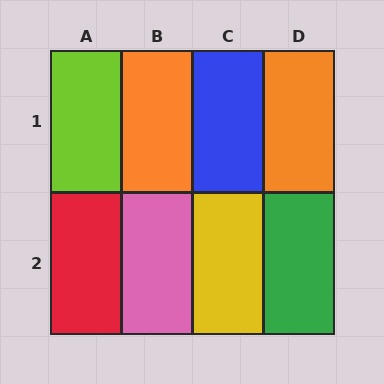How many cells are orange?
2 cells are orange.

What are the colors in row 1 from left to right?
Lime, orange, blue, orange.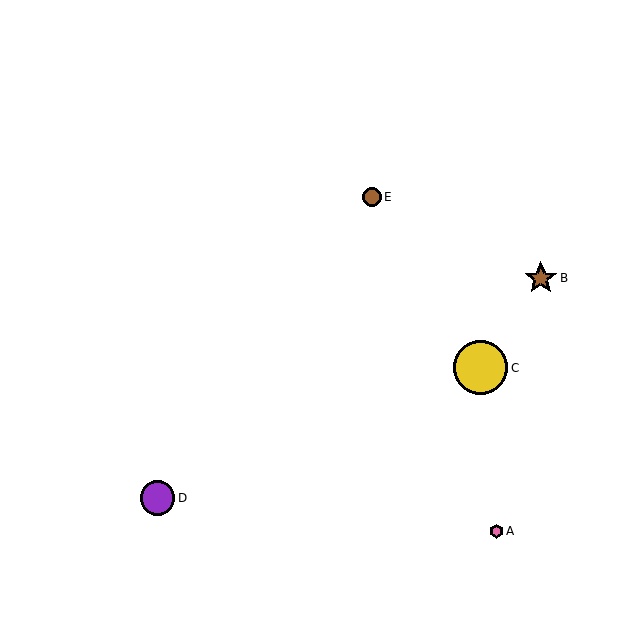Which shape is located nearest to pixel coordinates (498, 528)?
The pink hexagon (labeled A) at (496, 531) is nearest to that location.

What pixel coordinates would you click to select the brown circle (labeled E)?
Click at (372, 197) to select the brown circle E.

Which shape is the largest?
The yellow circle (labeled C) is the largest.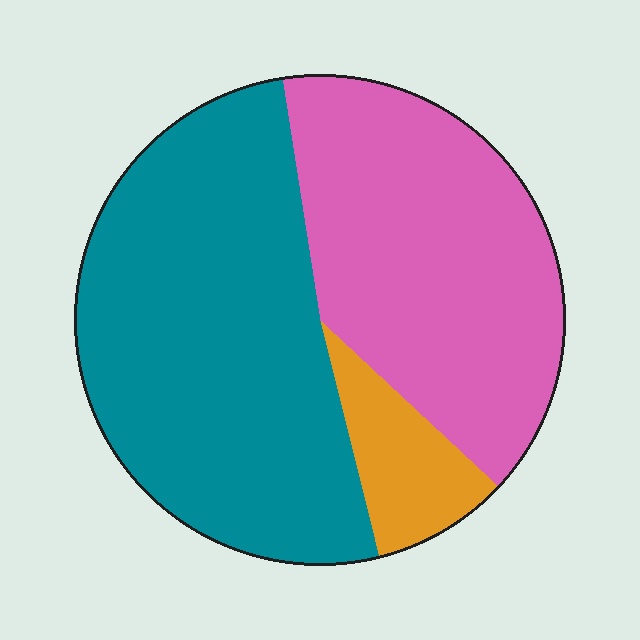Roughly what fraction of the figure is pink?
Pink takes up about two fifths (2/5) of the figure.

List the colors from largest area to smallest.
From largest to smallest: teal, pink, orange.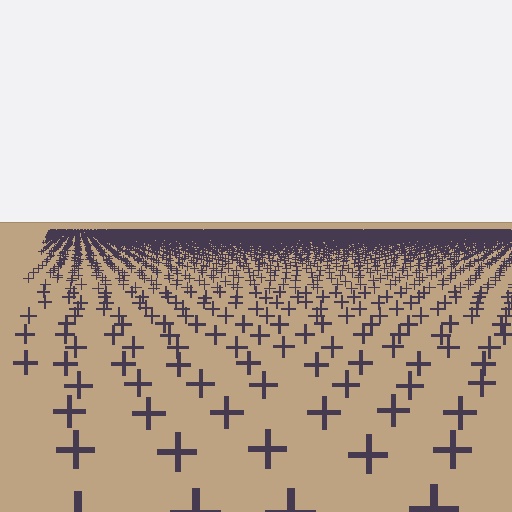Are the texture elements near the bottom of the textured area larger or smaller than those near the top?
Larger. Near the bottom, elements are closer to the viewer and appear at a bigger on-screen size.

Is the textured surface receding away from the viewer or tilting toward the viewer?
The surface is receding away from the viewer. Texture elements get smaller and denser toward the top.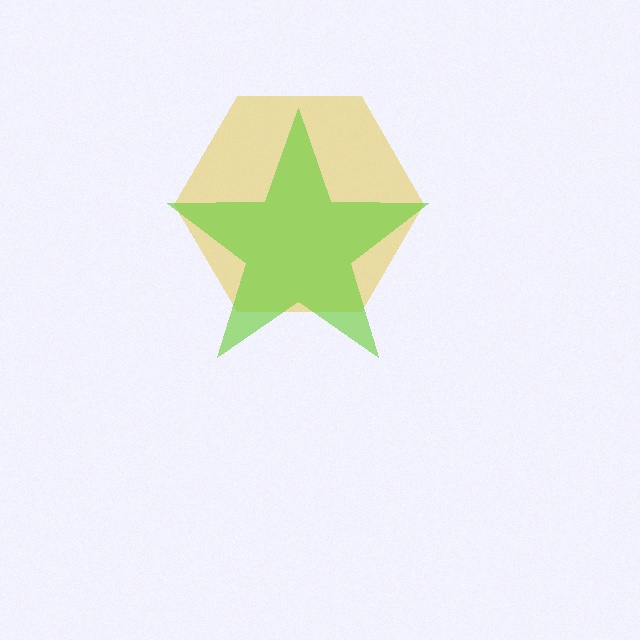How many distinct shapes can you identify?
There are 2 distinct shapes: a yellow hexagon, a lime star.